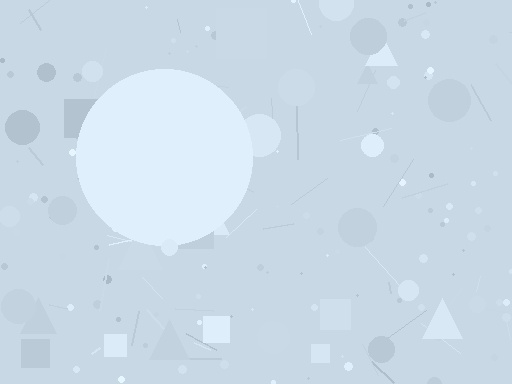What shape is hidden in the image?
A circle is hidden in the image.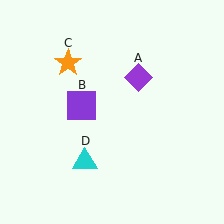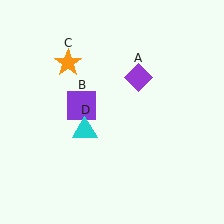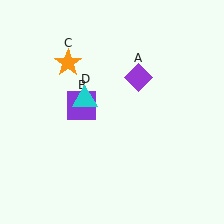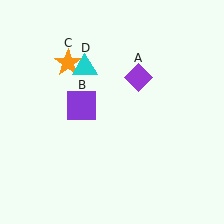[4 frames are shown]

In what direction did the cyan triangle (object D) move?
The cyan triangle (object D) moved up.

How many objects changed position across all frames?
1 object changed position: cyan triangle (object D).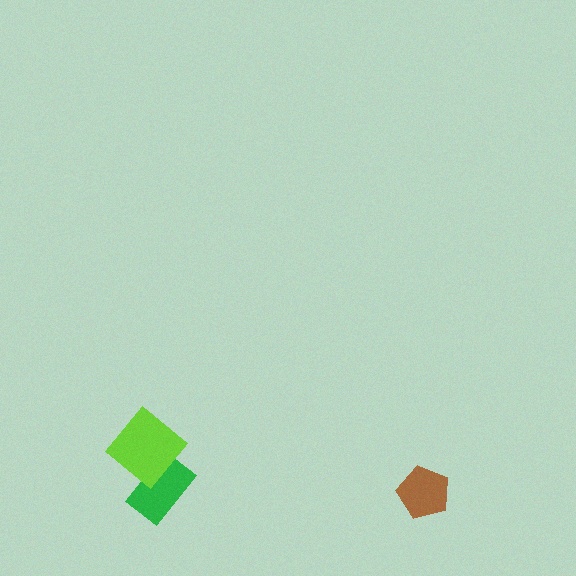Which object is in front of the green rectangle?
The lime diamond is in front of the green rectangle.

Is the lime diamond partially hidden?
No, no other shape covers it.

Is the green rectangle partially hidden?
Yes, it is partially covered by another shape.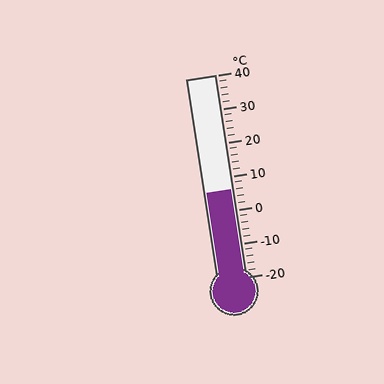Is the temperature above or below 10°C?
The temperature is below 10°C.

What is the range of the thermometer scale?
The thermometer scale ranges from -20°C to 40°C.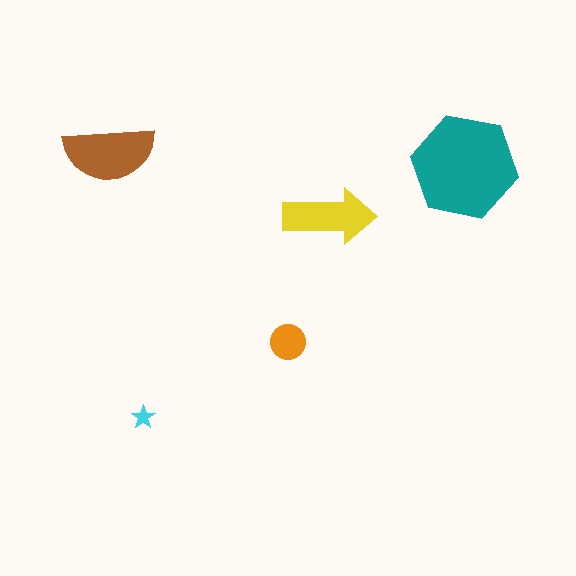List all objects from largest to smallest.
The teal hexagon, the brown semicircle, the yellow arrow, the orange circle, the cyan star.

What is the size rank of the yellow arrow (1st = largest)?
3rd.